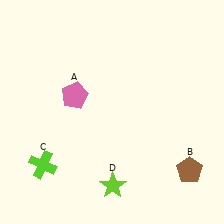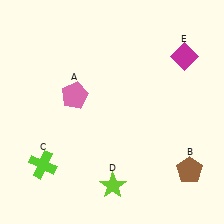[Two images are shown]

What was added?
A magenta diamond (E) was added in Image 2.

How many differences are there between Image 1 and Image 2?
There is 1 difference between the two images.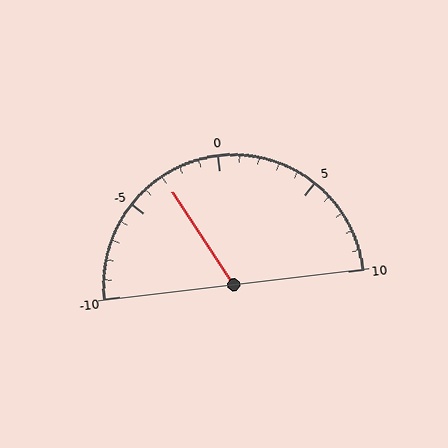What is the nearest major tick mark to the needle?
The nearest major tick mark is -5.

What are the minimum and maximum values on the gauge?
The gauge ranges from -10 to 10.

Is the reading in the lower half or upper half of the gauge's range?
The reading is in the lower half of the range (-10 to 10).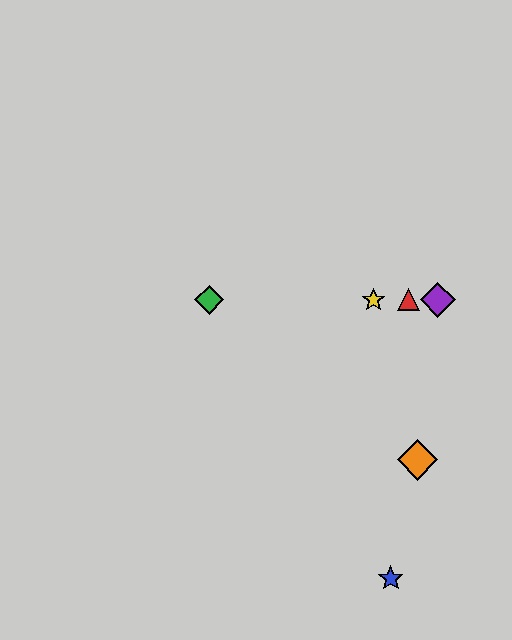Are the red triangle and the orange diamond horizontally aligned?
No, the red triangle is at y≈300 and the orange diamond is at y≈460.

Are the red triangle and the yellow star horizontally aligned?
Yes, both are at y≈300.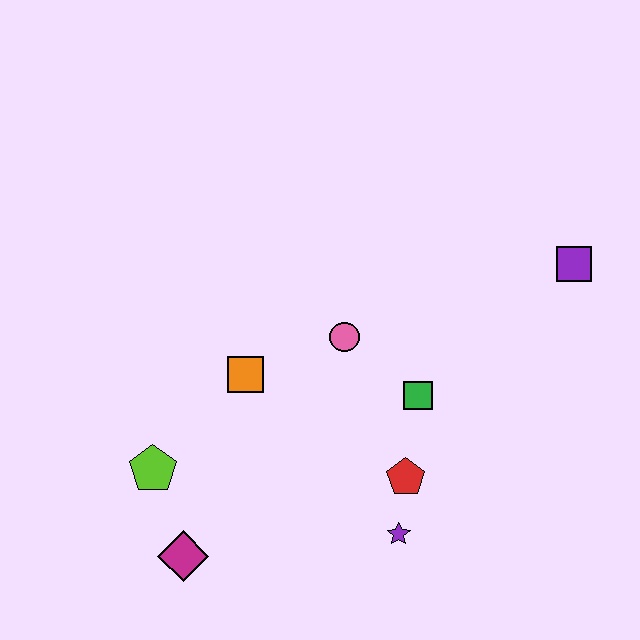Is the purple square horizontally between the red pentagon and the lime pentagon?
No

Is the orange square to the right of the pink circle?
No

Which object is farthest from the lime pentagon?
The purple square is farthest from the lime pentagon.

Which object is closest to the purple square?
The green square is closest to the purple square.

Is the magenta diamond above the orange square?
No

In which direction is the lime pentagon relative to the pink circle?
The lime pentagon is to the left of the pink circle.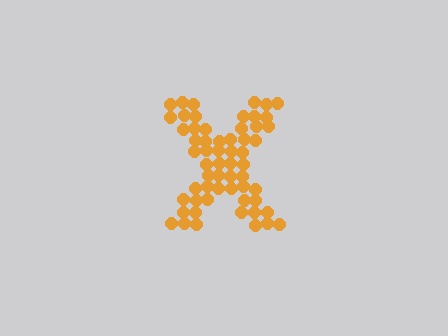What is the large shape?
The large shape is the letter X.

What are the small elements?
The small elements are circles.